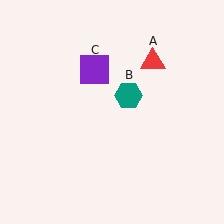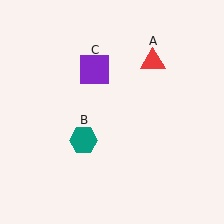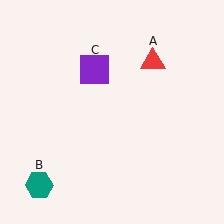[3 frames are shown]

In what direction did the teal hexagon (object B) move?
The teal hexagon (object B) moved down and to the left.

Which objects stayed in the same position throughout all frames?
Red triangle (object A) and purple square (object C) remained stationary.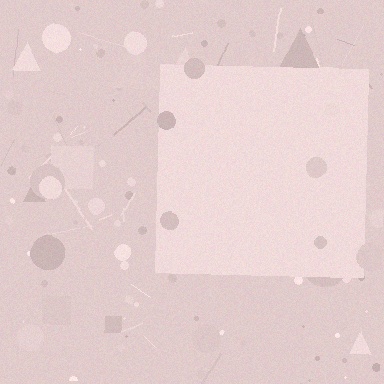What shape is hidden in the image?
A square is hidden in the image.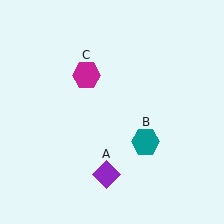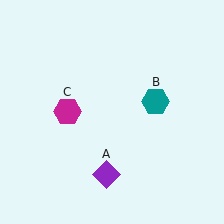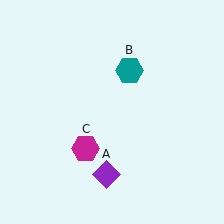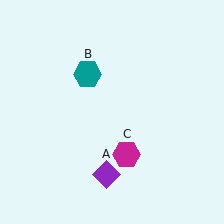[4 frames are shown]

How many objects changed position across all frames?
2 objects changed position: teal hexagon (object B), magenta hexagon (object C).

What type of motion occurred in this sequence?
The teal hexagon (object B), magenta hexagon (object C) rotated counterclockwise around the center of the scene.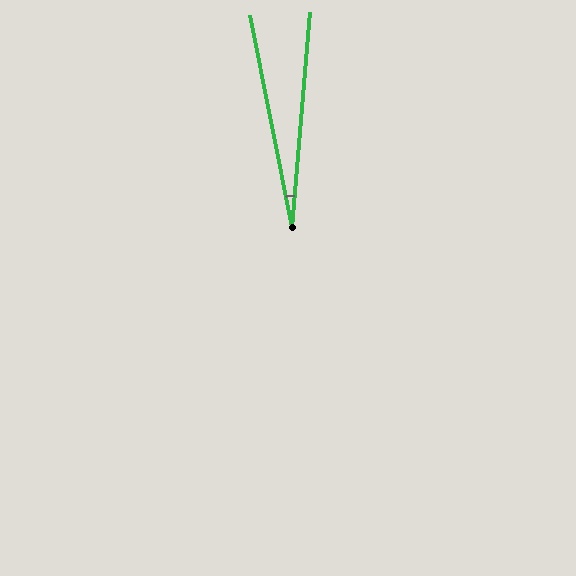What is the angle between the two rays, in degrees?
Approximately 16 degrees.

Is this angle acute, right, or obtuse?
It is acute.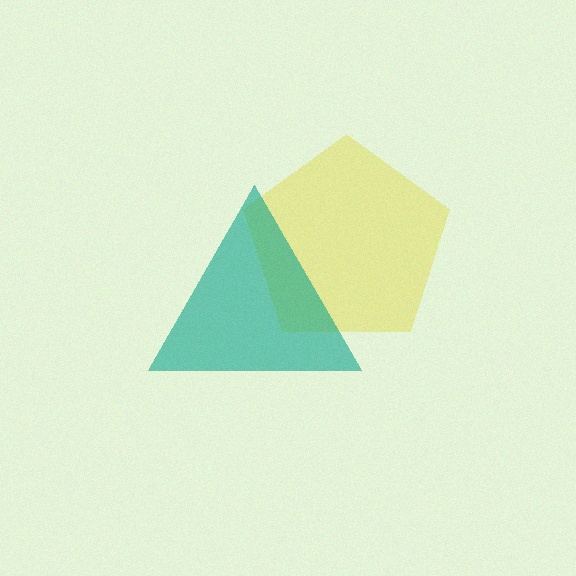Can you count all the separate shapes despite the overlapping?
Yes, there are 2 separate shapes.